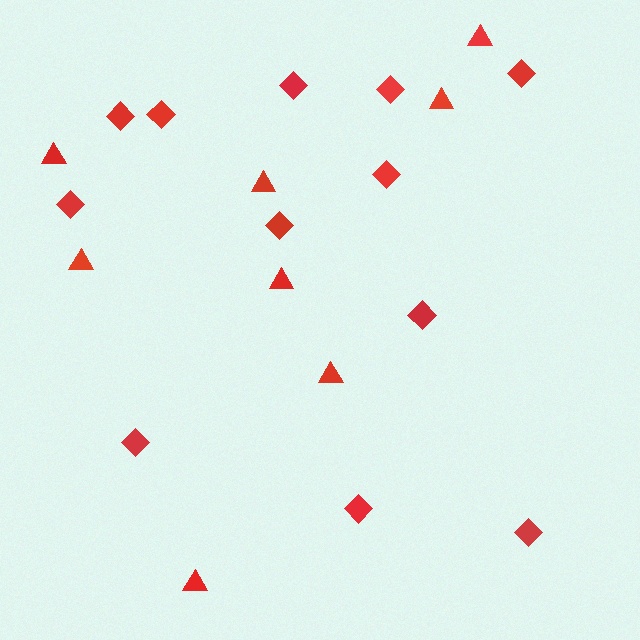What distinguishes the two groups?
There are 2 groups: one group of triangles (8) and one group of diamonds (12).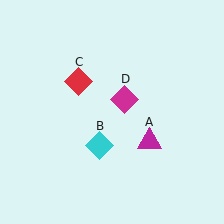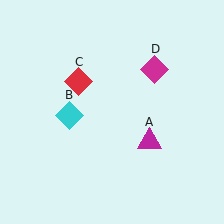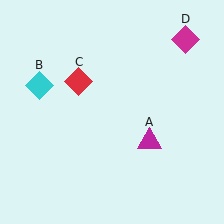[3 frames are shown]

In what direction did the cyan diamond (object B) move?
The cyan diamond (object B) moved up and to the left.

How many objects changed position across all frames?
2 objects changed position: cyan diamond (object B), magenta diamond (object D).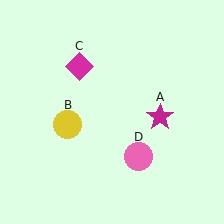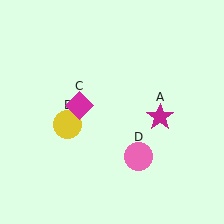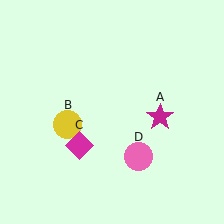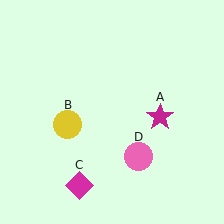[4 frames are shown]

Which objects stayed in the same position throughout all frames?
Magenta star (object A) and yellow circle (object B) and pink circle (object D) remained stationary.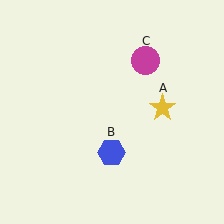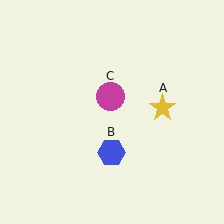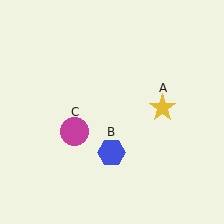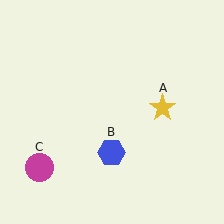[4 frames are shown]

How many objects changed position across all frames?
1 object changed position: magenta circle (object C).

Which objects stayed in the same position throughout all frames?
Yellow star (object A) and blue hexagon (object B) remained stationary.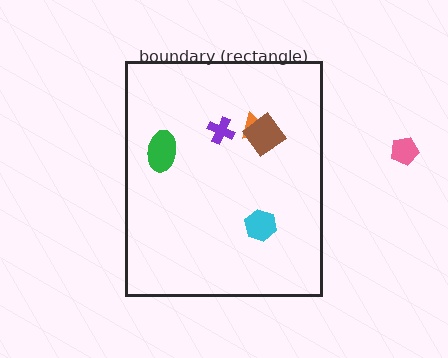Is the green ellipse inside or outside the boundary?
Inside.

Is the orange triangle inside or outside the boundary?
Inside.